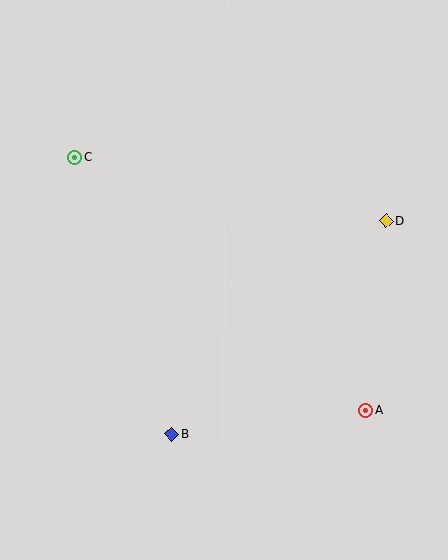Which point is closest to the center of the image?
Point B at (171, 434) is closest to the center.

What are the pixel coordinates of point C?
Point C is at (75, 157).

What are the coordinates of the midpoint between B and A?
The midpoint between B and A is at (268, 422).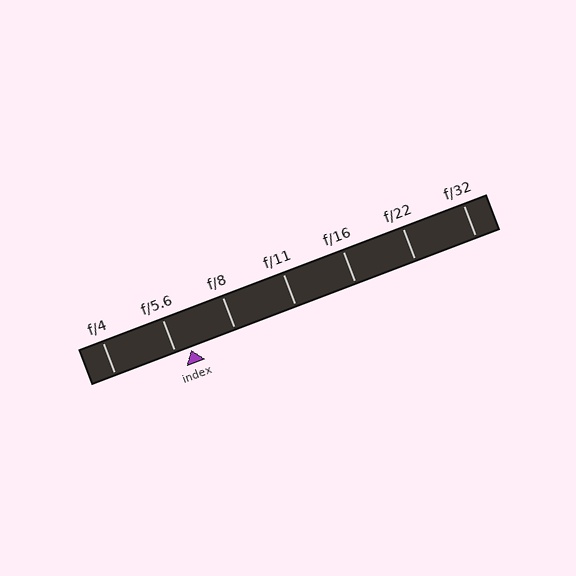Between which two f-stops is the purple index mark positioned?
The index mark is between f/5.6 and f/8.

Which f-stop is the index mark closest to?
The index mark is closest to f/5.6.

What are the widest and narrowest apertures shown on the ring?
The widest aperture shown is f/4 and the narrowest is f/32.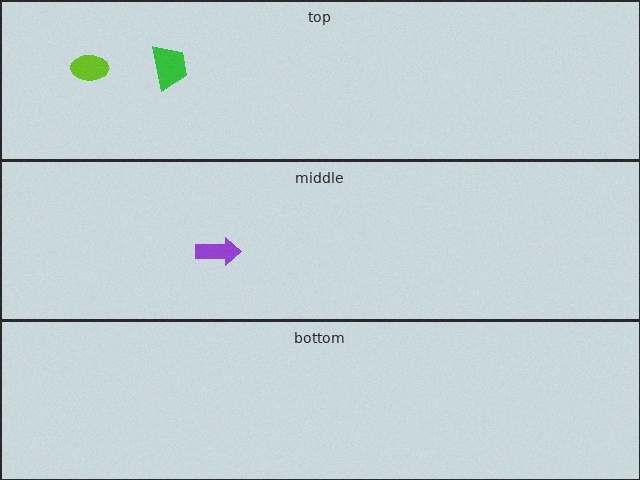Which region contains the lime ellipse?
The top region.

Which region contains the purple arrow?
The middle region.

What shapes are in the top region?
The lime ellipse, the green trapezoid.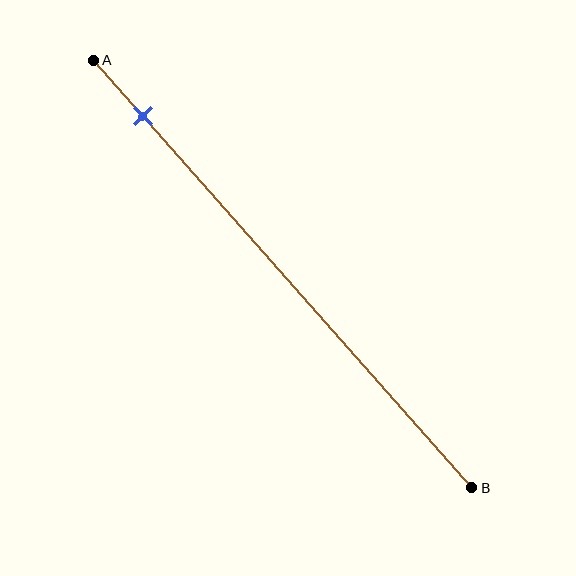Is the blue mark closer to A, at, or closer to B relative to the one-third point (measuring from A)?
The blue mark is closer to point A than the one-third point of segment AB.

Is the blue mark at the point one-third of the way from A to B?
No, the mark is at about 15% from A, not at the 33% one-third point.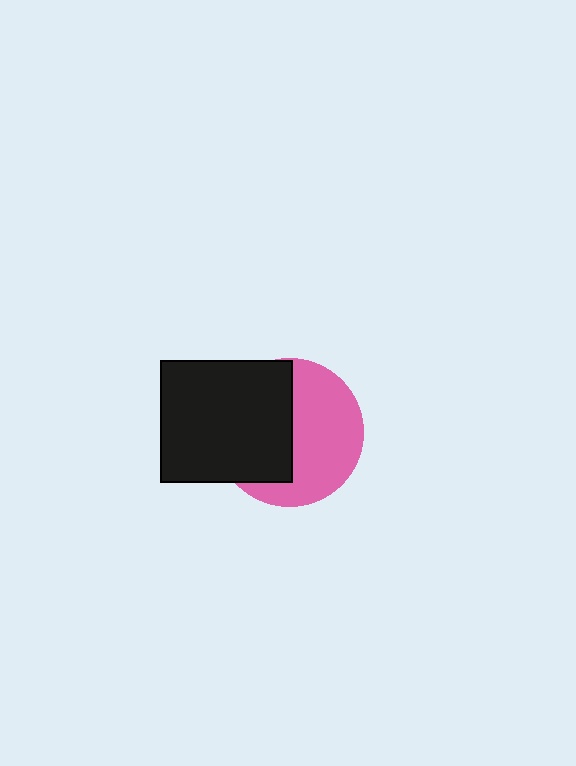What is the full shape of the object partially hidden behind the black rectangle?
The partially hidden object is a pink circle.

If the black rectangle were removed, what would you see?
You would see the complete pink circle.